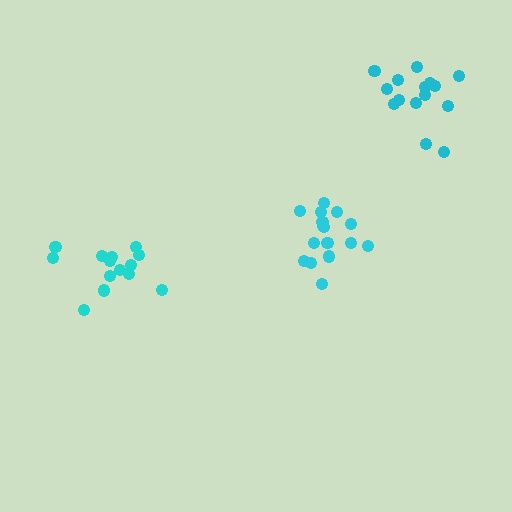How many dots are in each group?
Group 1: 14 dots, Group 2: 16 dots, Group 3: 15 dots (45 total).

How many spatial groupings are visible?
There are 3 spatial groupings.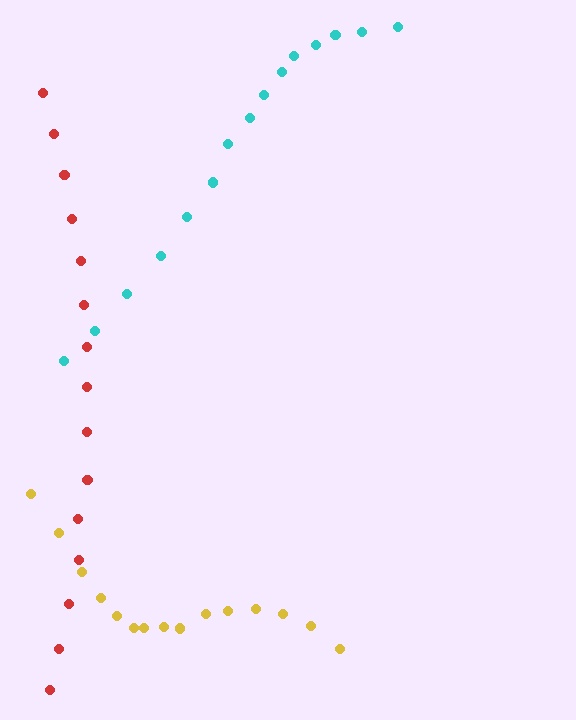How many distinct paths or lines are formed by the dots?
There are 3 distinct paths.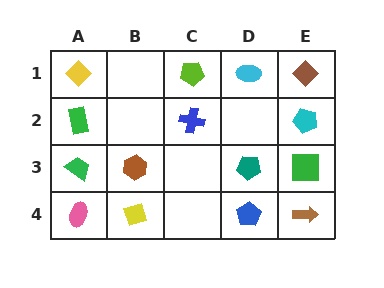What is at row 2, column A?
A green rectangle.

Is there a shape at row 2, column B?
No, that cell is empty.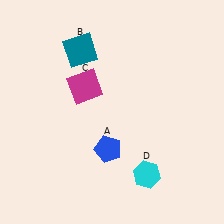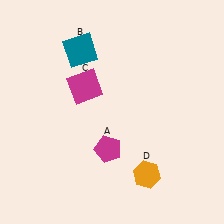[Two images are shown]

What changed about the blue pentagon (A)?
In Image 1, A is blue. In Image 2, it changed to magenta.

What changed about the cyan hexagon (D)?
In Image 1, D is cyan. In Image 2, it changed to orange.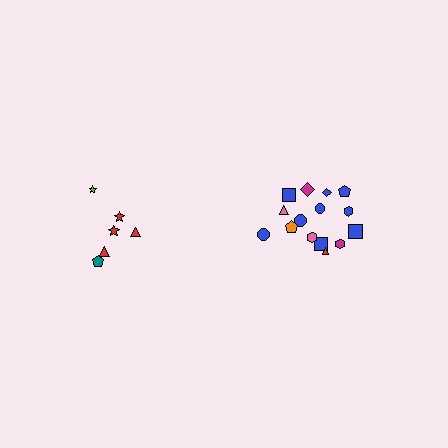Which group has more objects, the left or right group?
The right group.